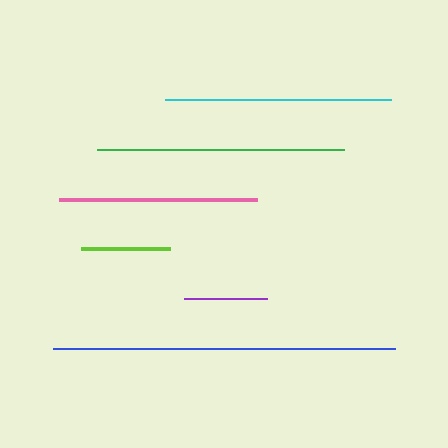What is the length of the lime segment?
The lime segment is approximately 89 pixels long.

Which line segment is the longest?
The blue line is the longest at approximately 342 pixels.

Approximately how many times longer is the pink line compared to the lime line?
The pink line is approximately 2.2 times the length of the lime line.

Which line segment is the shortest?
The purple line is the shortest at approximately 84 pixels.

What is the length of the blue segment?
The blue segment is approximately 342 pixels long.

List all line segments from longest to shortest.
From longest to shortest: blue, green, cyan, pink, lime, purple.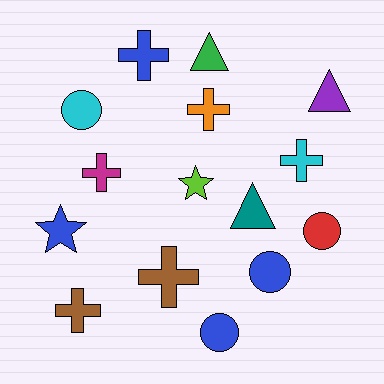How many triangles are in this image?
There are 3 triangles.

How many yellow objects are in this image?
There are no yellow objects.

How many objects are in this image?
There are 15 objects.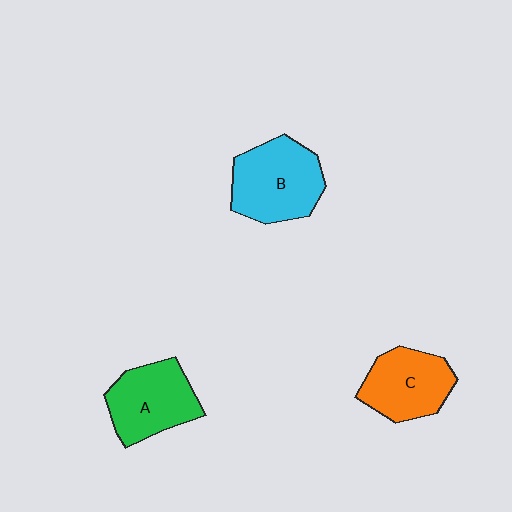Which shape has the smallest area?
Shape C (orange).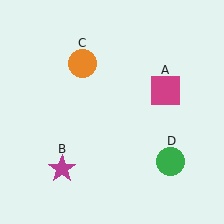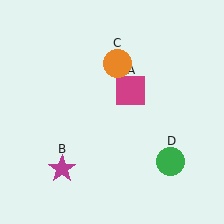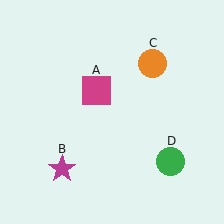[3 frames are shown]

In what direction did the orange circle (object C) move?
The orange circle (object C) moved right.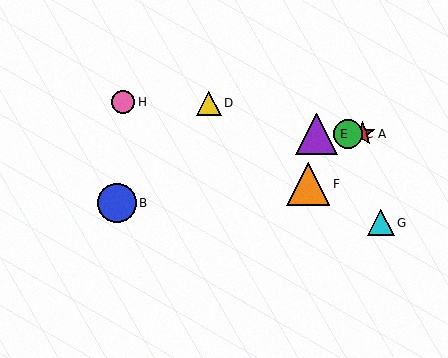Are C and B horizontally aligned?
No, C is at y≈134 and B is at y≈203.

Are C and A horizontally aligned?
Yes, both are at y≈134.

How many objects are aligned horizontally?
3 objects (A, C, E) are aligned horizontally.